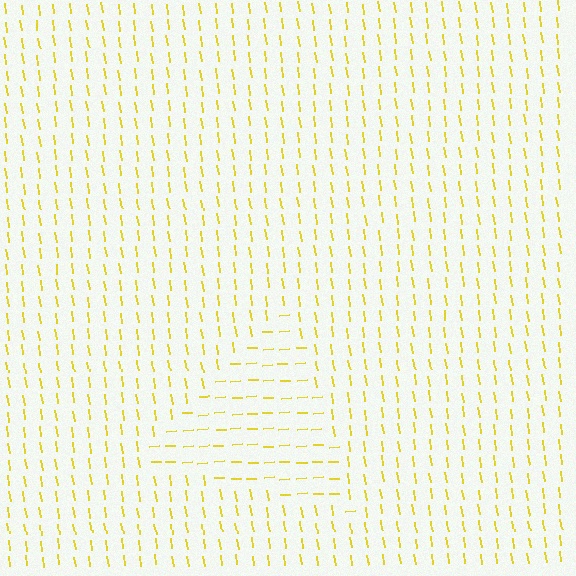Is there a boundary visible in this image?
Yes, there is a texture boundary formed by a change in line orientation.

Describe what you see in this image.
The image is filled with small yellow line segments. A triangle region in the image has lines oriented differently from the surrounding lines, creating a visible texture boundary.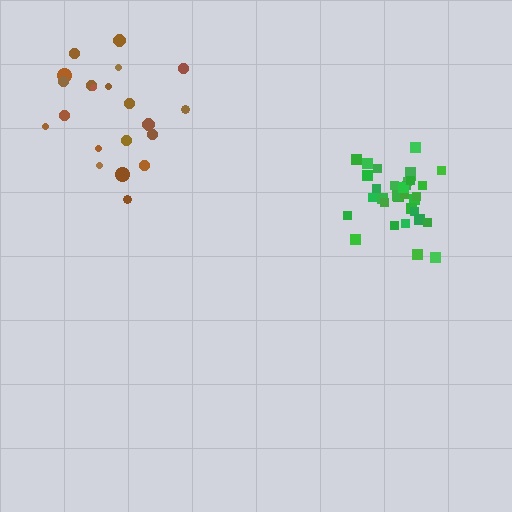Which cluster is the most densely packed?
Green.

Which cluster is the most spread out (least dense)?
Brown.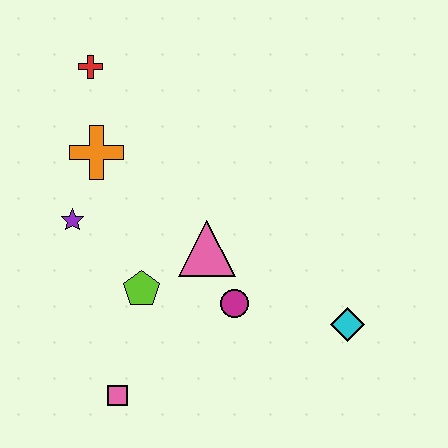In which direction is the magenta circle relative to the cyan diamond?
The magenta circle is to the left of the cyan diamond.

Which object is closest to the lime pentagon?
The pink triangle is closest to the lime pentagon.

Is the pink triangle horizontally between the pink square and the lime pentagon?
No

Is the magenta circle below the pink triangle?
Yes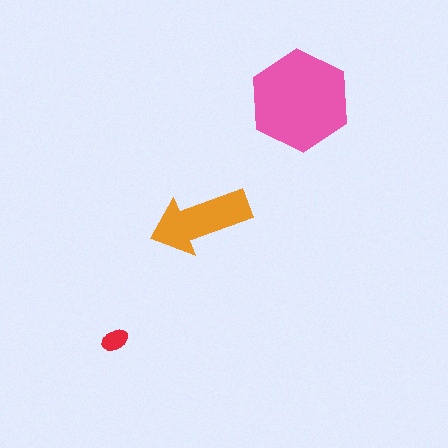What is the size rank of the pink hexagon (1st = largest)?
1st.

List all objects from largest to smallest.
The pink hexagon, the orange arrow, the red ellipse.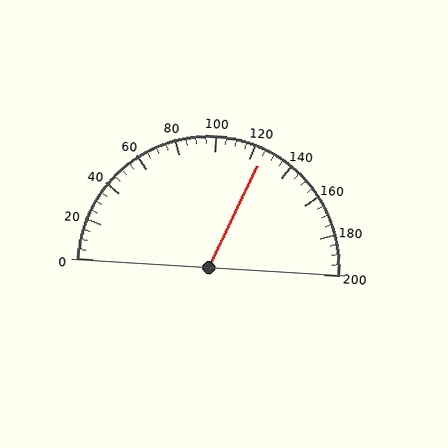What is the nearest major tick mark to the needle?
The nearest major tick mark is 120.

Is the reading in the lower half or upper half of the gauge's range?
The reading is in the upper half of the range (0 to 200).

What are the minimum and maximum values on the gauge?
The gauge ranges from 0 to 200.